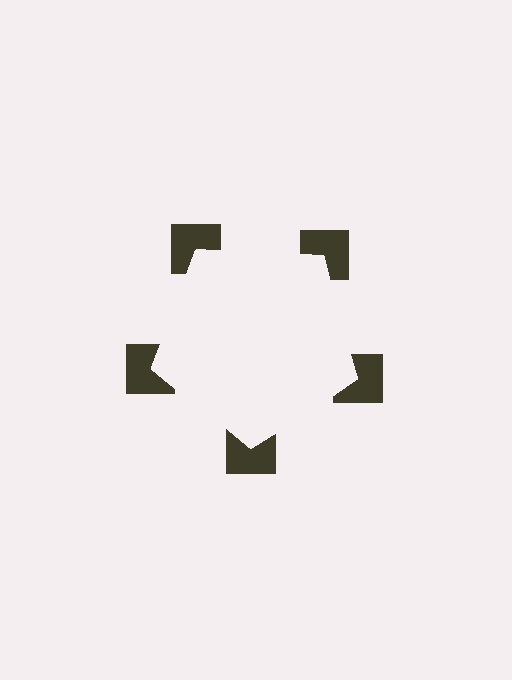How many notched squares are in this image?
There are 5 — one at each vertex of the illusory pentagon.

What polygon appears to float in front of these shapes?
An illusory pentagon — its edges are inferred from the aligned wedge cuts in the notched squares, not physically drawn.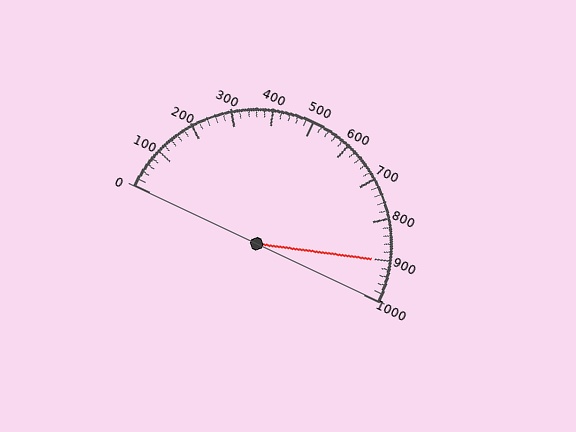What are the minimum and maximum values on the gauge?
The gauge ranges from 0 to 1000.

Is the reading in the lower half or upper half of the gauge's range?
The reading is in the upper half of the range (0 to 1000).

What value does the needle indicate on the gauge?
The needle indicates approximately 900.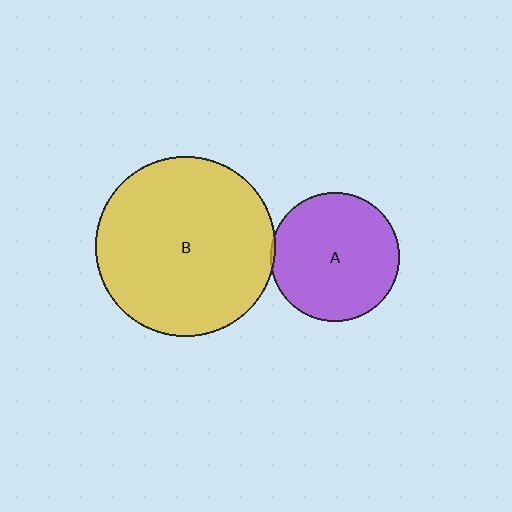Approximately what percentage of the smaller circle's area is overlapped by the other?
Approximately 5%.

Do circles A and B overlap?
Yes.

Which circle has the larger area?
Circle B (yellow).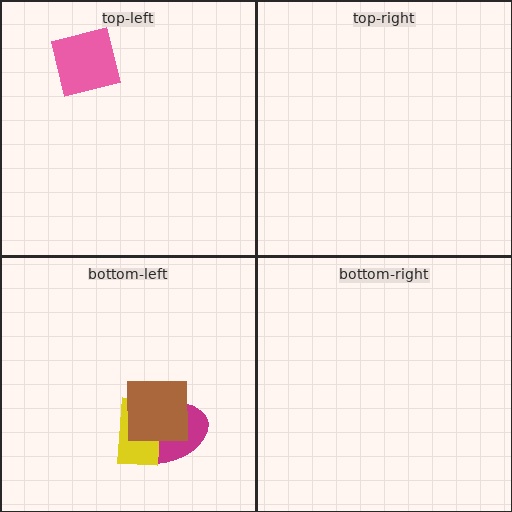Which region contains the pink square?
The top-left region.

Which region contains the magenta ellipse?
The bottom-left region.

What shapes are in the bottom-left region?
The magenta ellipse, the yellow rectangle, the brown square.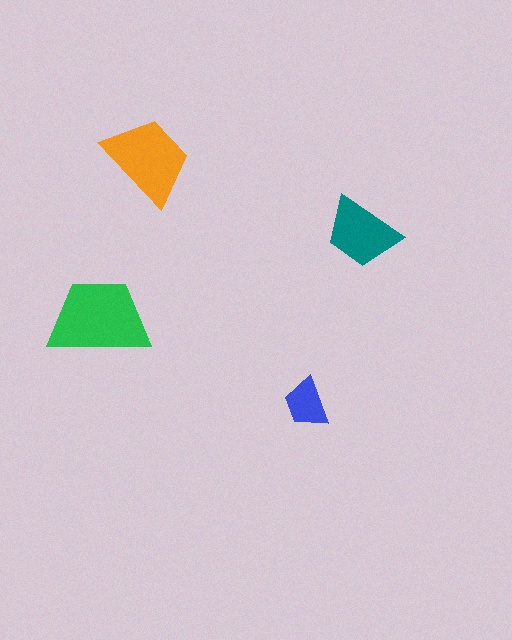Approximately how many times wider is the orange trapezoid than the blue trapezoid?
About 2 times wider.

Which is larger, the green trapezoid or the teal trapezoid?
The green one.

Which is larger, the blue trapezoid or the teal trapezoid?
The teal one.